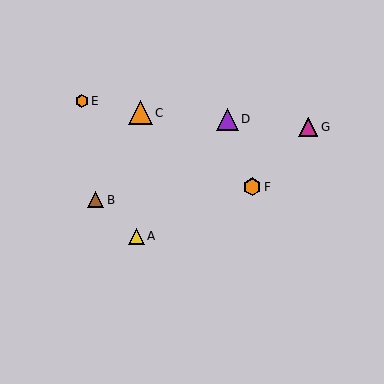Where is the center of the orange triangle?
The center of the orange triangle is at (140, 113).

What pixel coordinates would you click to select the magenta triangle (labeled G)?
Click at (308, 127) to select the magenta triangle G.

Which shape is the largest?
The orange triangle (labeled C) is the largest.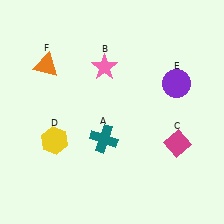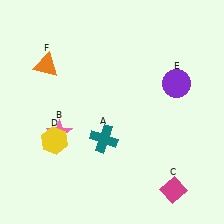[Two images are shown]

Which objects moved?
The objects that moved are: the pink star (B), the magenta diamond (C).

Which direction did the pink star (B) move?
The pink star (B) moved down.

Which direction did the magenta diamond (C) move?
The magenta diamond (C) moved down.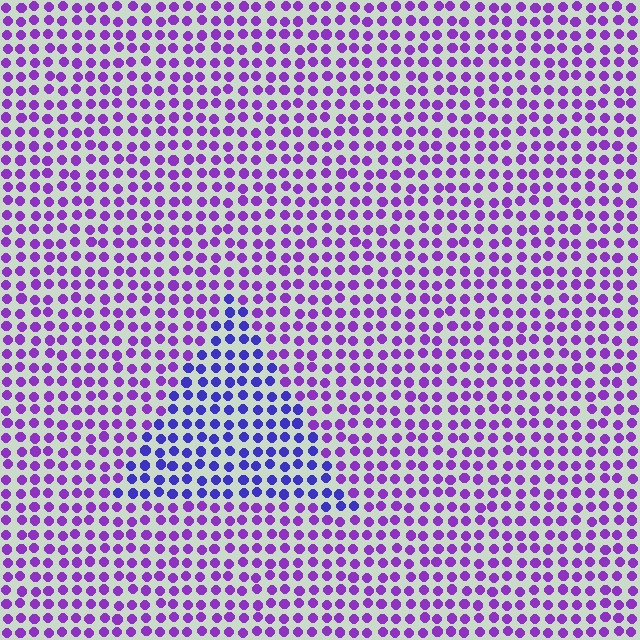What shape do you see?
I see a triangle.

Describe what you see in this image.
The image is filled with small purple elements in a uniform arrangement. A triangle-shaped region is visible where the elements are tinted to a slightly different hue, forming a subtle color boundary.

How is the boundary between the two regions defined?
The boundary is defined purely by a slight shift in hue (about 35 degrees). Spacing, size, and orientation are identical on both sides.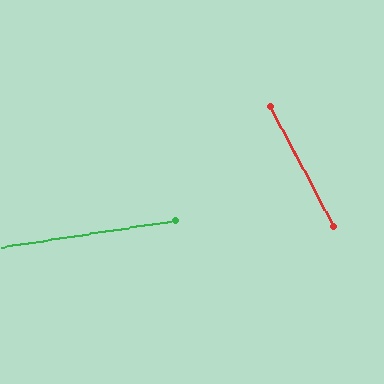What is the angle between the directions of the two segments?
Approximately 71 degrees.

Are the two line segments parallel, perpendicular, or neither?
Neither parallel nor perpendicular — they differ by about 71°.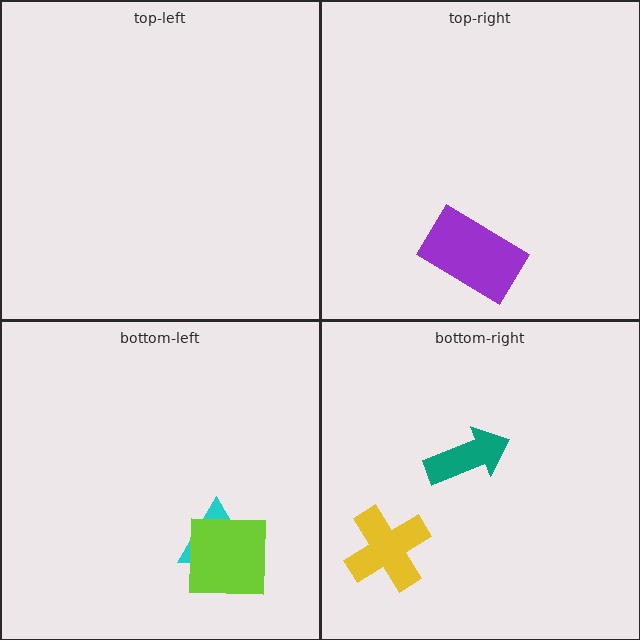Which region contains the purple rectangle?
The top-right region.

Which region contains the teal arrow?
The bottom-right region.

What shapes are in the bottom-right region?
The teal arrow, the yellow cross.